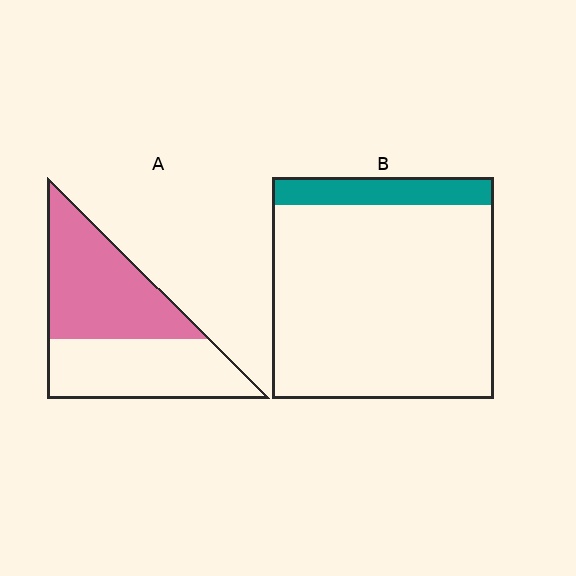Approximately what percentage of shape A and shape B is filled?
A is approximately 55% and B is approximately 15%.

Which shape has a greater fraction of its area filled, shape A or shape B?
Shape A.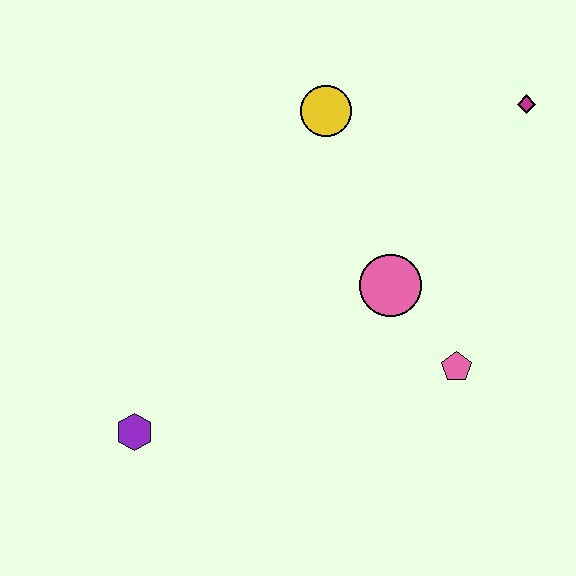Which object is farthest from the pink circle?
The purple hexagon is farthest from the pink circle.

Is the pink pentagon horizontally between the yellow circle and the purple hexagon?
No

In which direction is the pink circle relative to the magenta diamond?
The pink circle is below the magenta diamond.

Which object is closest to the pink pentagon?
The pink circle is closest to the pink pentagon.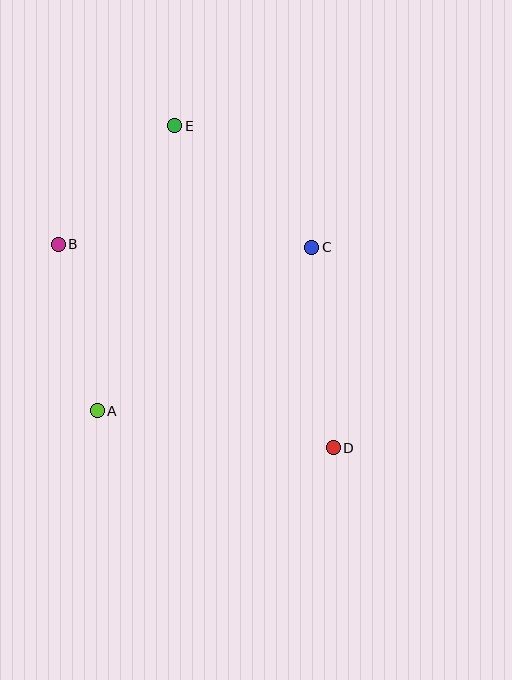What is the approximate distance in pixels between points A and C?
The distance between A and C is approximately 270 pixels.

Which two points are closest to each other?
Points B and E are closest to each other.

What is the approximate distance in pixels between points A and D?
The distance between A and D is approximately 239 pixels.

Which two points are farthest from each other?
Points D and E are farthest from each other.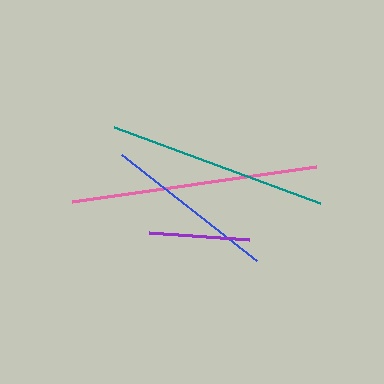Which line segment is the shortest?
The purple line is the shortest at approximately 101 pixels.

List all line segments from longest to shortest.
From longest to shortest: pink, teal, blue, purple.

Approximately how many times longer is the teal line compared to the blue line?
The teal line is approximately 1.3 times the length of the blue line.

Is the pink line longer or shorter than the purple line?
The pink line is longer than the purple line.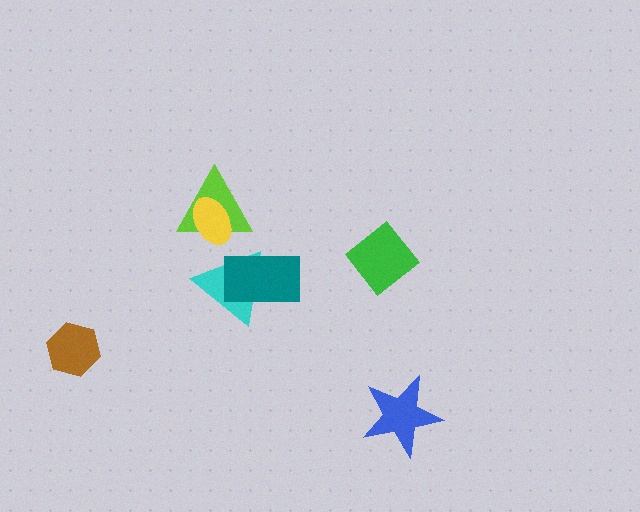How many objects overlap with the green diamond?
0 objects overlap with the green diamond.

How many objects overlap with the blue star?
0 objects overlap with the blue star.